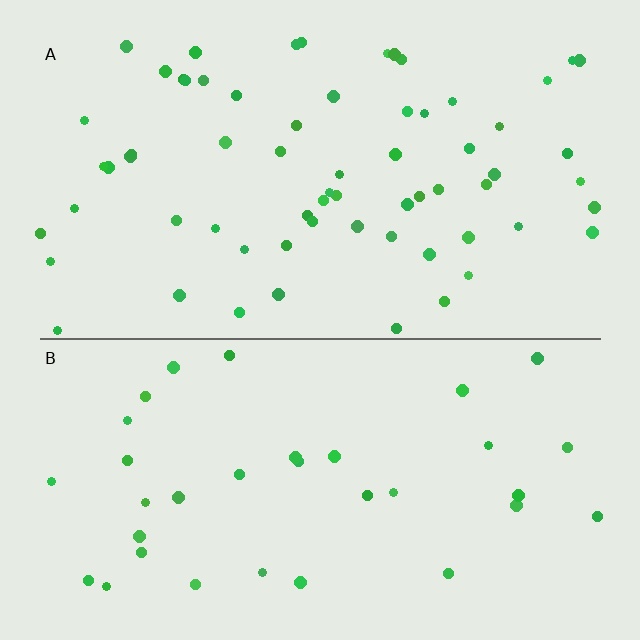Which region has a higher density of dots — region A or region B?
A (the top).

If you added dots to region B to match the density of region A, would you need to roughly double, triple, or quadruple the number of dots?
Approximately double.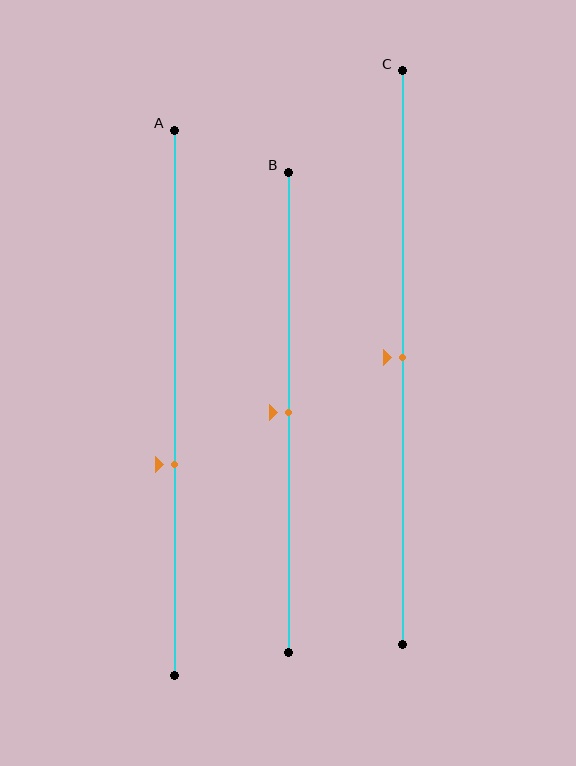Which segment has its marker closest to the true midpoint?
Segment B has its marker closest to the true midpoint.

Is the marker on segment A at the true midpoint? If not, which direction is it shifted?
No, the marker on segment A is shifted downward by about 11% of the segment length.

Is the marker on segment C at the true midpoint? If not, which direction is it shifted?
Yes, the marker on segment C is at the true midpoint.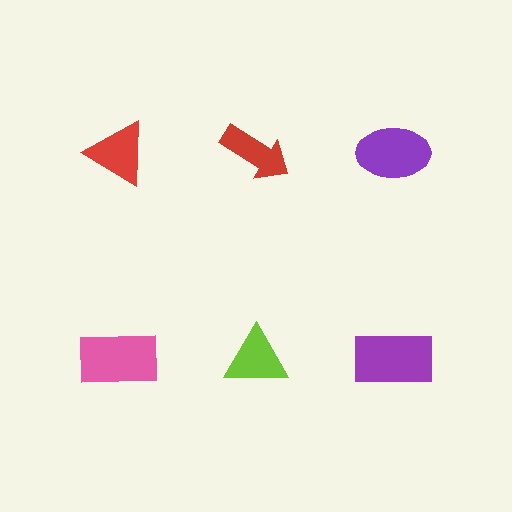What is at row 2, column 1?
A pink rectangle.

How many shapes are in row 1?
3 shapes.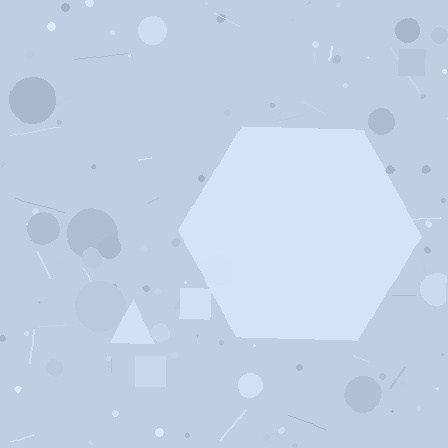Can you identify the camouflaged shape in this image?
The camouflaged shape is a hexagon.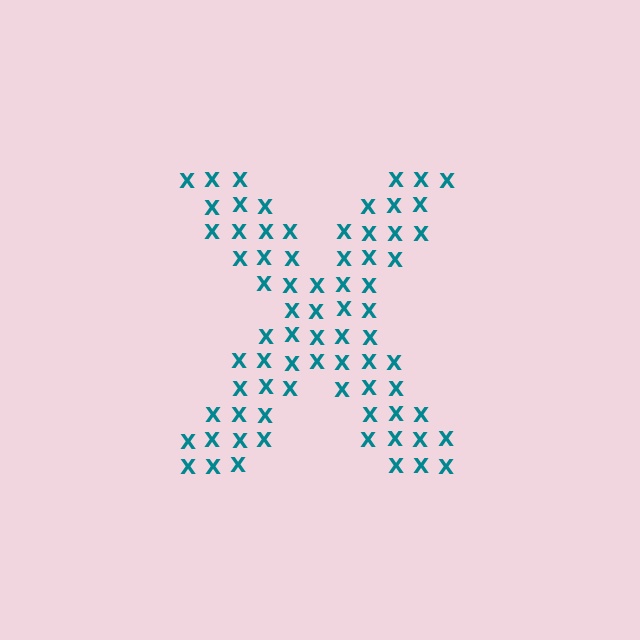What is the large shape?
The large shape is the letter X.